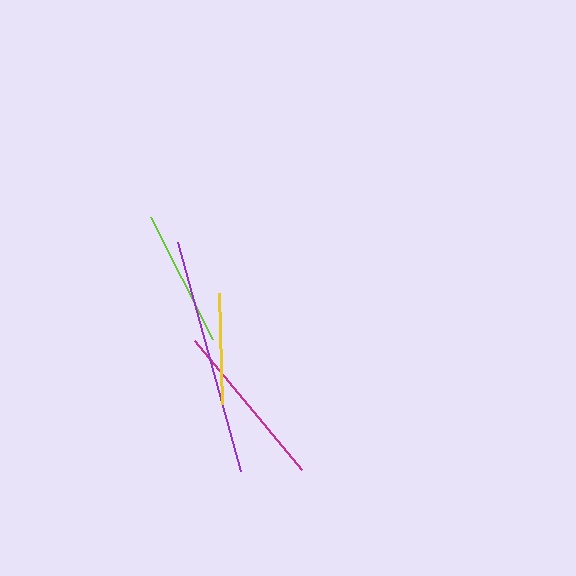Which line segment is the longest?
The purple line is the longest at approximately 238 pixels.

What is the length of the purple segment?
The purple segment is approximately 238 pixels long.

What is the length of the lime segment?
The lime segment is approximately 137 pixels long.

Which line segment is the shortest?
The yellow line is the shortest at approximately 111 pixels.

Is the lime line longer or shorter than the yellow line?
The lime line is longer than the yellow line.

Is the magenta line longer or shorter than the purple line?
The purple line is longer than the magenta line.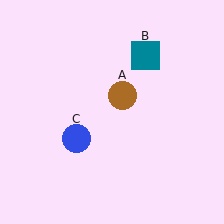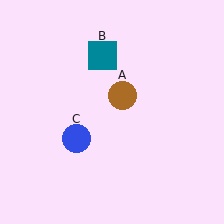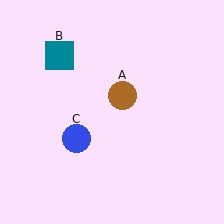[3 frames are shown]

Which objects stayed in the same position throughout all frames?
Brown circle (object A) and blue circle (object C) remained stationary.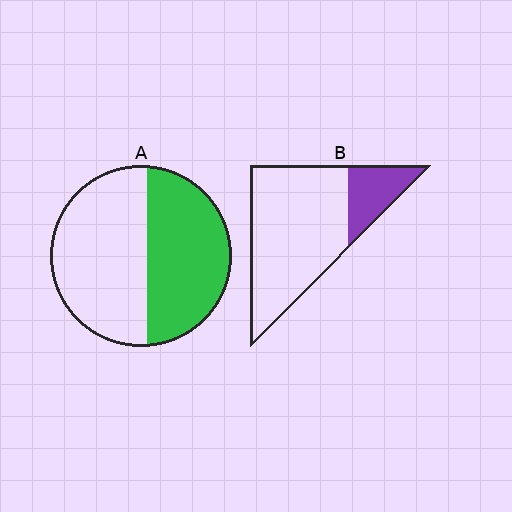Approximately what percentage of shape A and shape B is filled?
A is approximately 45% and B is approximately 20%.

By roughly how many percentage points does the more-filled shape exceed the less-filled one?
By roughly 25 percentage points (A over B).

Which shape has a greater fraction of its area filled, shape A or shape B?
Shape A.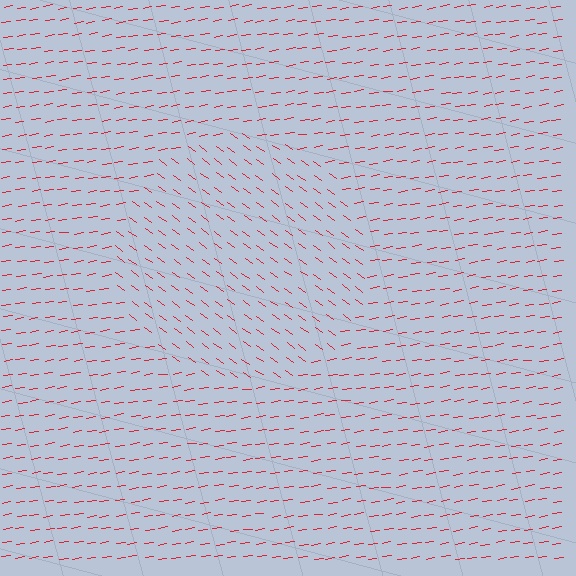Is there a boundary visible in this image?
Yes, there is a texture boundary formed by a change in line orientation.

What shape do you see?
I see a circle.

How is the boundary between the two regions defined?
The boundary is defined purely by a change in line orientation (approximately 45 degrees difference). All lines are the same color and thickness.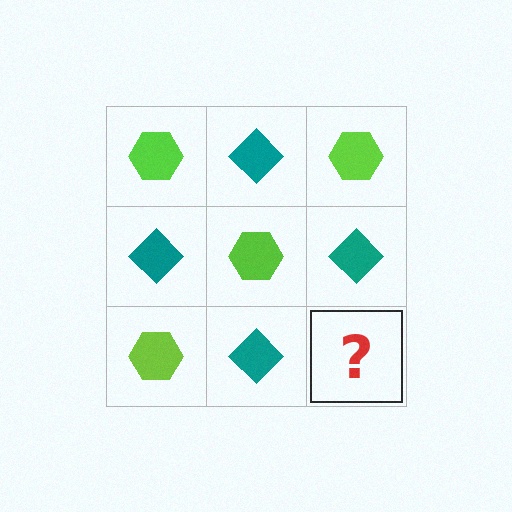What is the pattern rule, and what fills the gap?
The rule is that it alternates lime hexagon and teal diamond in a checkerboard pattern. The gap should be filled with a lime hexagon.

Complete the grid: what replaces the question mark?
The question mark should be replaced with a lime hexagon.